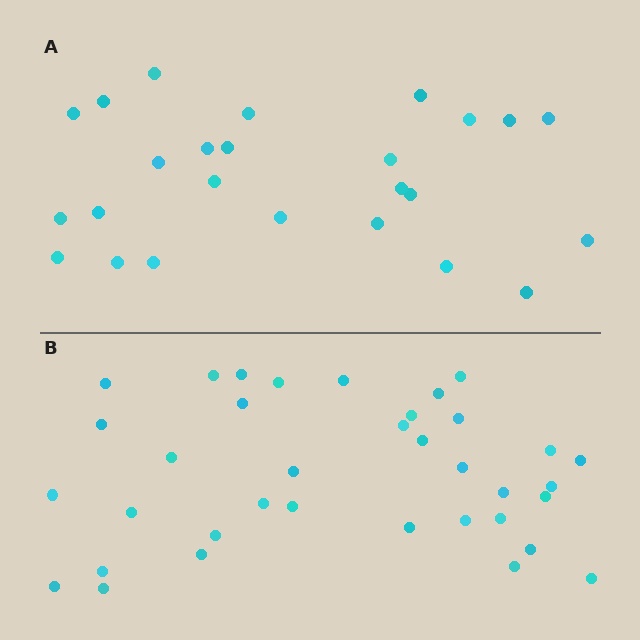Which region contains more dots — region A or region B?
Region B (the bottom region) has more dots.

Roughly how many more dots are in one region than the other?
Region B has roughly 12 or so more dots than region A.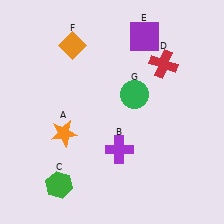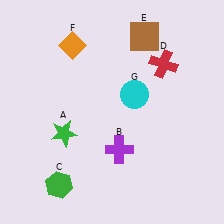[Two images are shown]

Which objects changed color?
A changed from orange to green. E changed from purple to brown. G changed from green to cyan.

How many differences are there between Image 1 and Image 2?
There are 3 differences between the two images.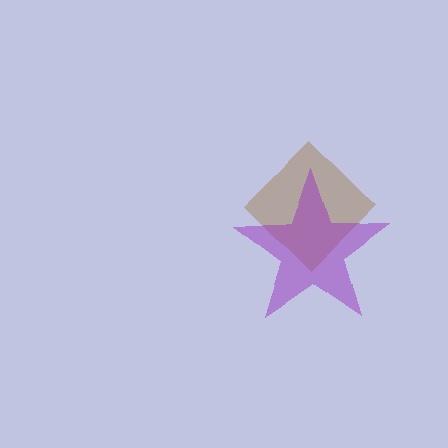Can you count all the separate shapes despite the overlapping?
Yes, there are 2 separate shapes.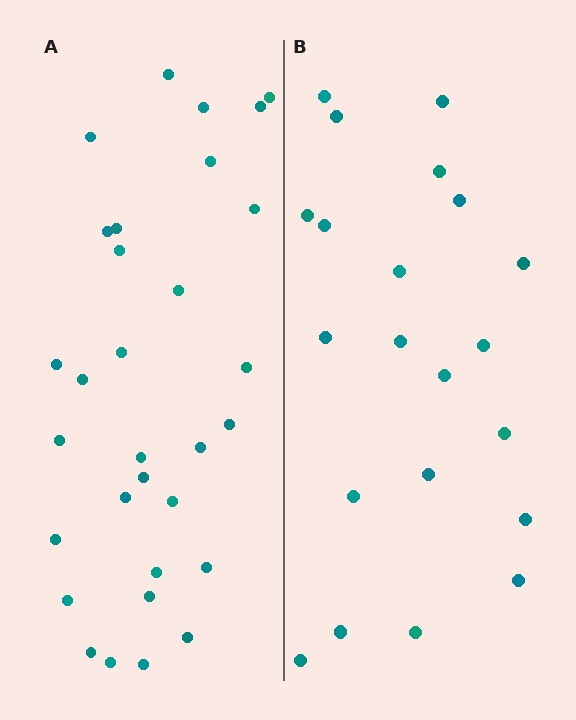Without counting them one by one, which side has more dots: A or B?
Region A (the left region) has more dots.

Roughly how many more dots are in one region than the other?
Region A has roughly 10 or so more dots than region B.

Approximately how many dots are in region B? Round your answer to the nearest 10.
About 20 dots. (The exact count is 21, which rounds to 20.)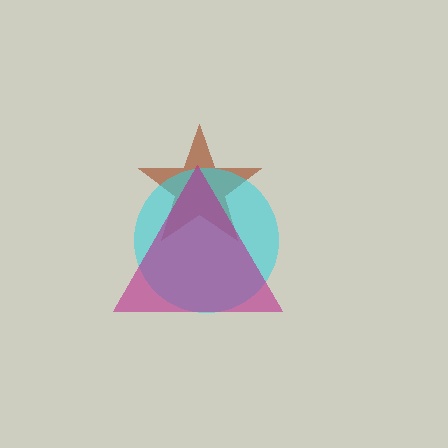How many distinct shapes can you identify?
There are 3 distinct shapes: a brown star, a cyan circle, a magenta triangle.